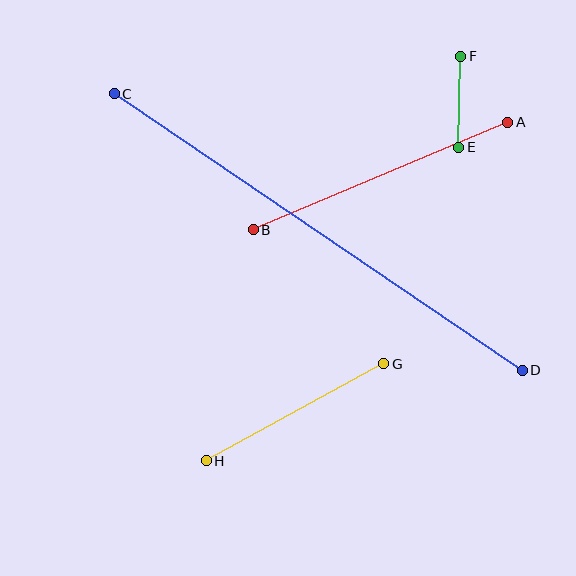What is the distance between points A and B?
The distance is approximately 276 pixels.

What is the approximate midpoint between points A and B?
The midpoint is at approximately (380, 176) pixels.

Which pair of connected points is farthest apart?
Points C and D are farthest apart.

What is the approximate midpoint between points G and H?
The midpoint is at approximately (295, 412) pixels.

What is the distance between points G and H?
The distance is approximately 202 pixels.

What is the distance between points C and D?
The distance is approximately 493 pixels.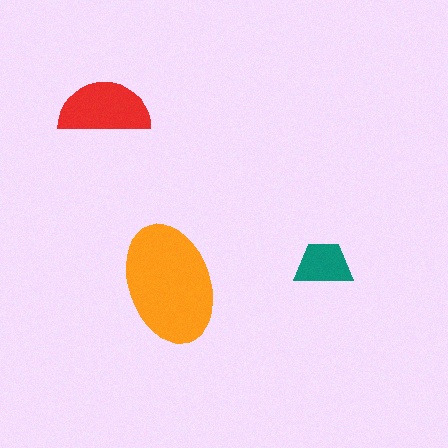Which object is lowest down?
The orange ellipse is bottommost.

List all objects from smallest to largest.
The teal trapezoid, the red semicircle, the orange ellipse.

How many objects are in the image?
There are 3 objects in the image.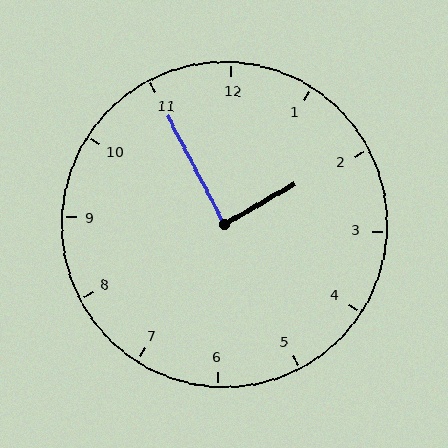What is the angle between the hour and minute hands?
Approximately 88 degrees.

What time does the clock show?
1:55.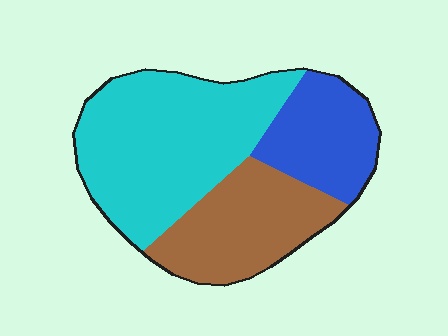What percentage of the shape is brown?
Brown takes up about one quarter (1/4) of the shape.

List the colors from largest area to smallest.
From largest to smallest: cyan, brown, blue.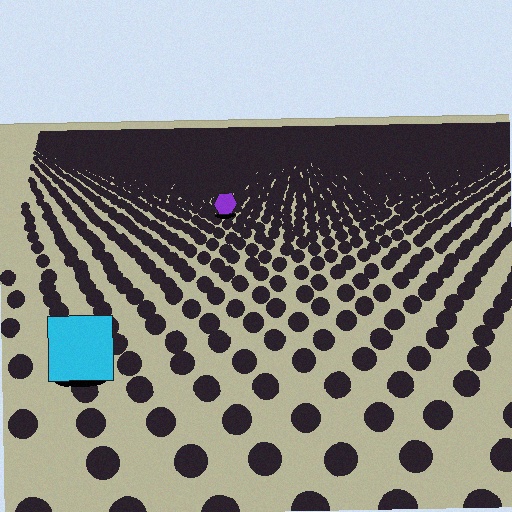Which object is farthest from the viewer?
The purple hexagon is farthest from the viewer. It appears smaller and the ground texture around it is denser.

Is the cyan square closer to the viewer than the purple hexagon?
Yes. The cyan square is closer — you can tell from the texture gradient: the ground texture is coarser near it.